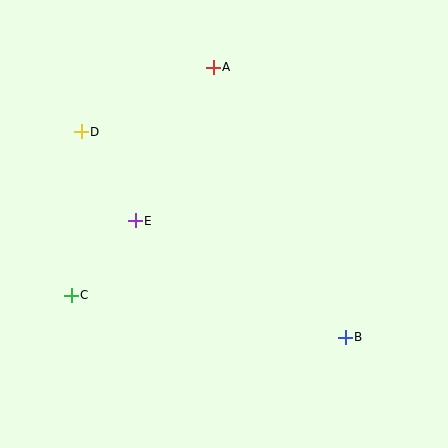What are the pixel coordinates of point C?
Point C is at (71, 295).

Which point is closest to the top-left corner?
Point D is closest to the top-left corner.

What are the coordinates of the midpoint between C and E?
The midpoint between C and E is at (103, 258).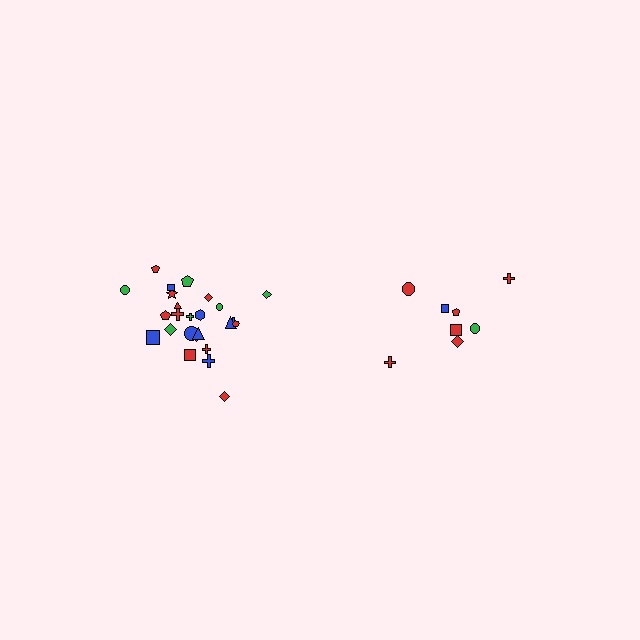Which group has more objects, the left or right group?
The left group.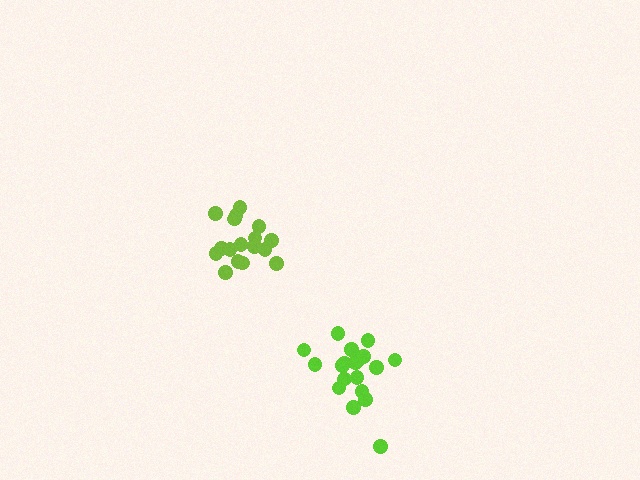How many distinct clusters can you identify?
There are 2 distinct clusters.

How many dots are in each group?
Group 1: 19 dots, Group 2: 17 dots (36 total).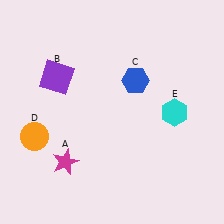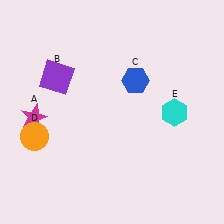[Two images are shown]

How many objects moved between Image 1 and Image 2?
1 object moved between the two images.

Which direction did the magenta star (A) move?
The magenta star (A) moved up.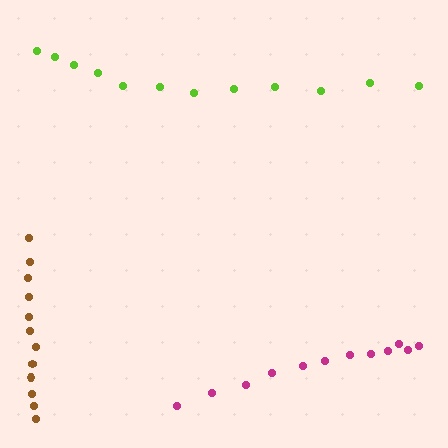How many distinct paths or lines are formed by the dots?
There are 3 distinct paths.